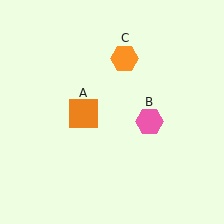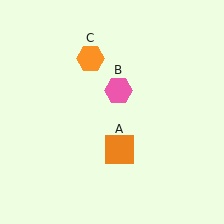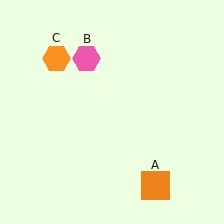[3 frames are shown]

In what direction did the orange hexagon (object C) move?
The orange hexagon (object C) moved left.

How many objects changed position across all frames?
3 objects changed position: orange square (object A), pink hexagon (object B), orange hexagon (object C).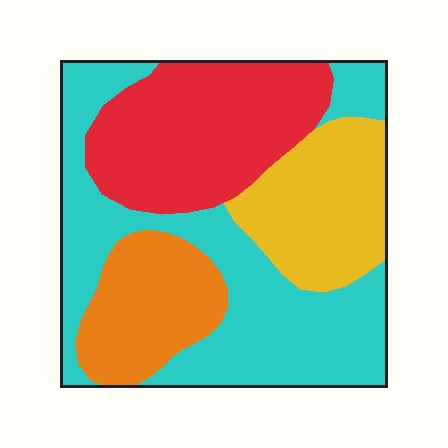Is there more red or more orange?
Red.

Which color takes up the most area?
Cyan, at roughly 40%.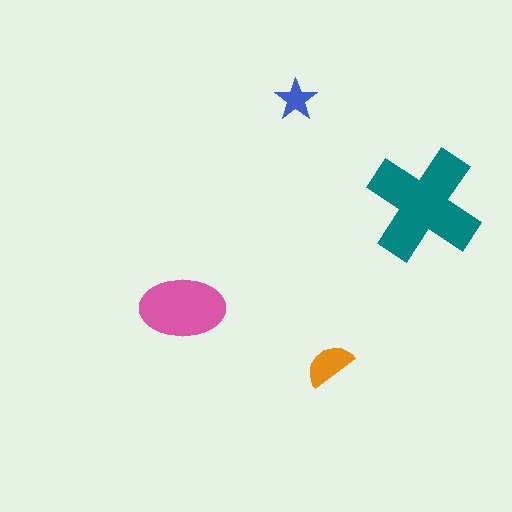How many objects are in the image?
There are 4 objects in the image.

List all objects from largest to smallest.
The teal cross, the pink ellipse, the orange semicircle, the blue star.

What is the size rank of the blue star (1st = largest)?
4th.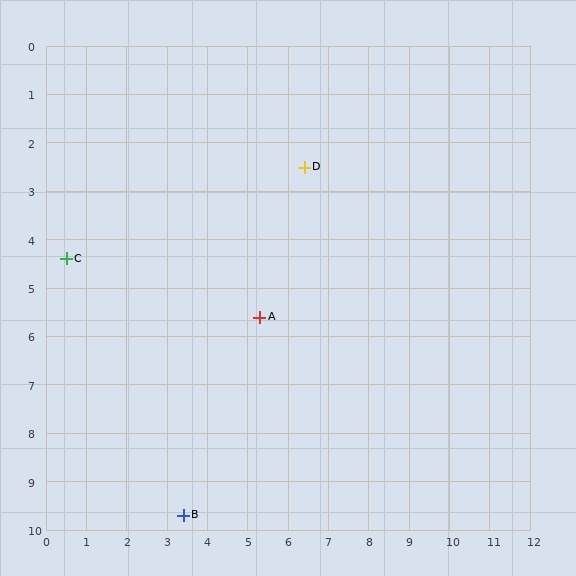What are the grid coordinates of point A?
Point A is at approximately (5.3, 5.6).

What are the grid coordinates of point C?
Point C is at approximately (0.5, 4.4).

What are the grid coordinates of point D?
Point D is at approximately (6.4, 2.5).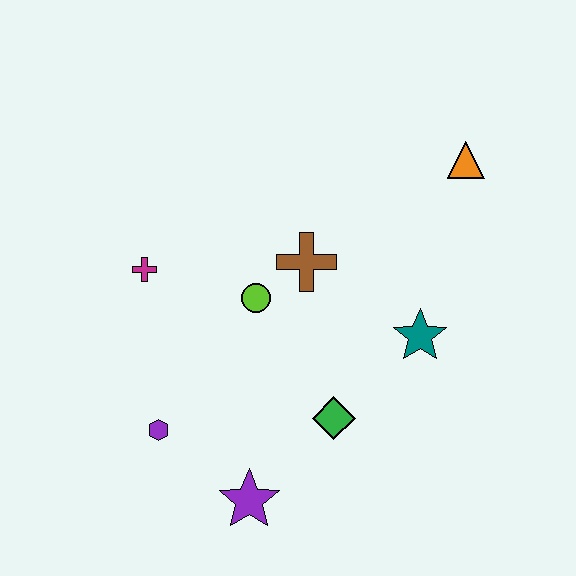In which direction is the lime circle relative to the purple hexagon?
The lime circle is above the purple hexagon.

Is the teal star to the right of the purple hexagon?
Yes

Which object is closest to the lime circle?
The brown cross is closest to the lime circle.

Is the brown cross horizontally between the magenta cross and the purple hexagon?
No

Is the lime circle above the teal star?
Yes